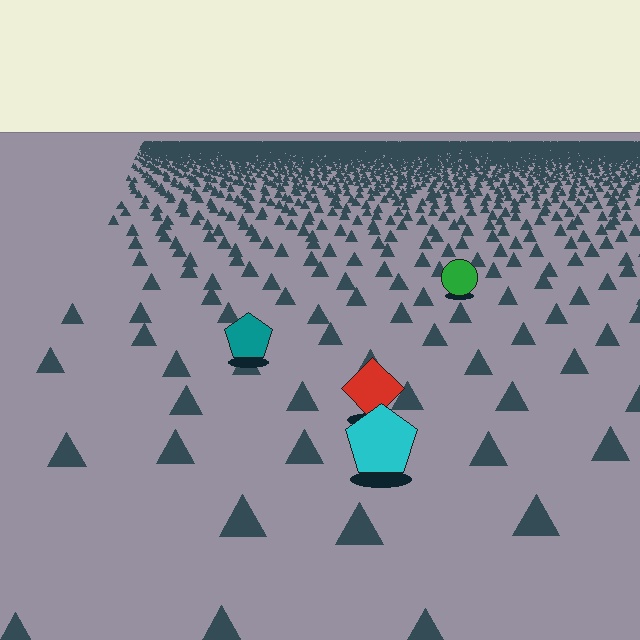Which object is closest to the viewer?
The cyan pentagon is closest. The texture marks near it are larger and more spread out.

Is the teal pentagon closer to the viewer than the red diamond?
No. The red diamond is closer — you can tell from the texture gradient: the ground texture is coarser near it.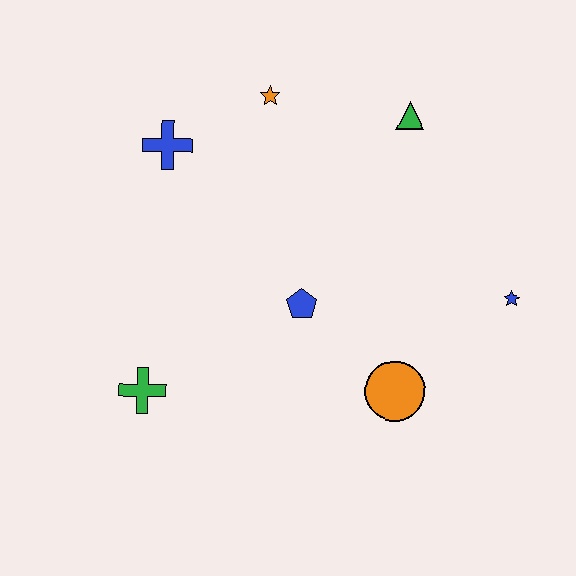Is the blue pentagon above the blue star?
No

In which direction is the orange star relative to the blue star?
The orange star is to the left of the blue star.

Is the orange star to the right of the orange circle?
No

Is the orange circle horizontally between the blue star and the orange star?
Yes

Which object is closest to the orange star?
The blue cross is closest to the orange star.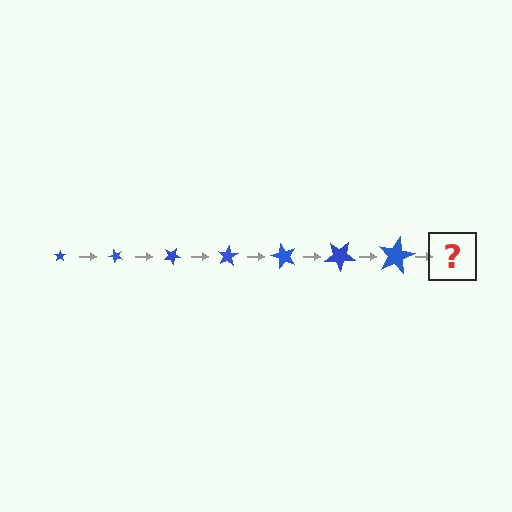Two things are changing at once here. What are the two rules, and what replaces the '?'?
The two rules are that the star grows larger each step and it rotates 50 degrees each step. The '?' should be a star, larger than the previous one and rotated 350 degrees from the start.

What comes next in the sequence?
The next element should be a star, larger than the previous one and rotated 350 degrees from the start.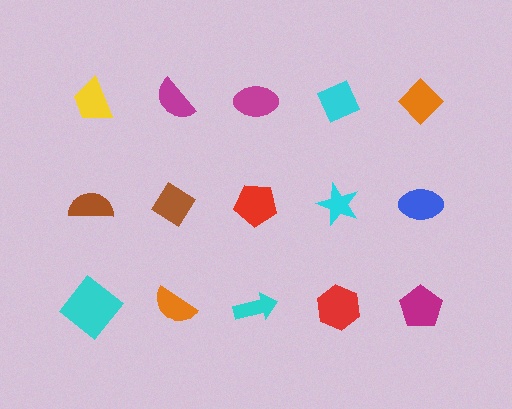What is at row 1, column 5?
An orange diamond.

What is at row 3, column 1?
A cyan diamond.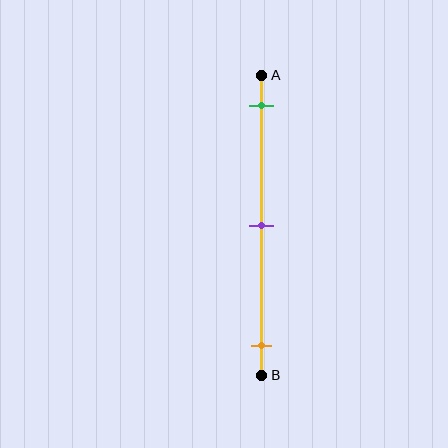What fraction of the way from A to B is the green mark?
The green mark is approximately 10% (0.1) of the way from A to B.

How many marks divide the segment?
There are 3 marks dividing the segment.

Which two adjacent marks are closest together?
The green and purple marks are the closest adjacent pair.